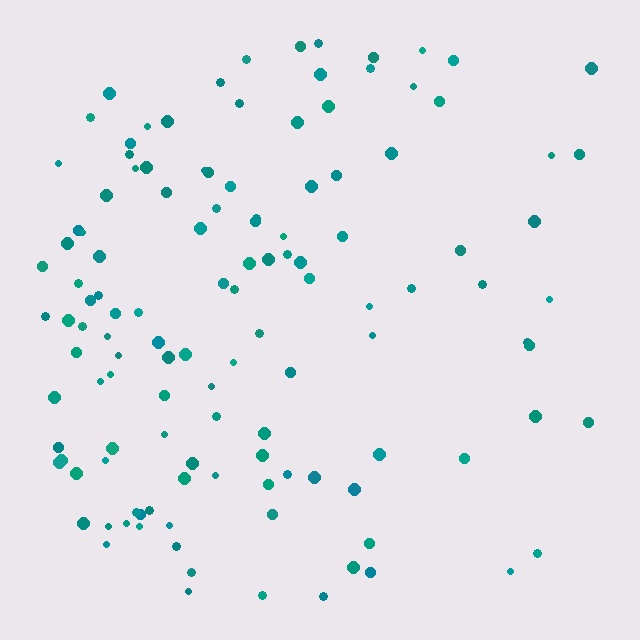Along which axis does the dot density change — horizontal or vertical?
Horizontal.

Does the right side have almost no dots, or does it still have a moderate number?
Still a moderate number, just noticeably fewer than the left.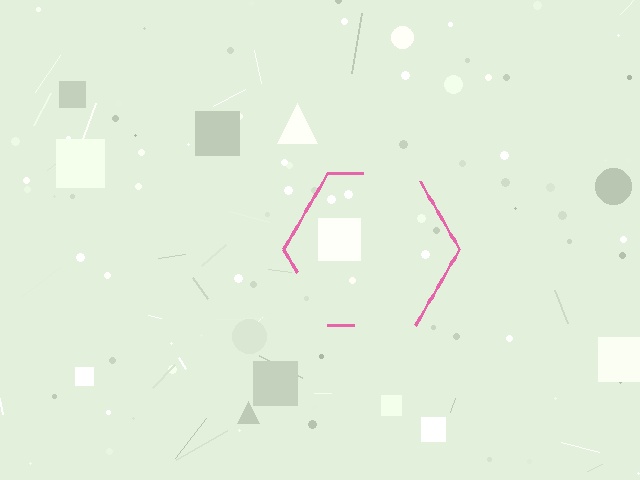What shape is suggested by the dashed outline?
The dashed outline suggests a hexagon.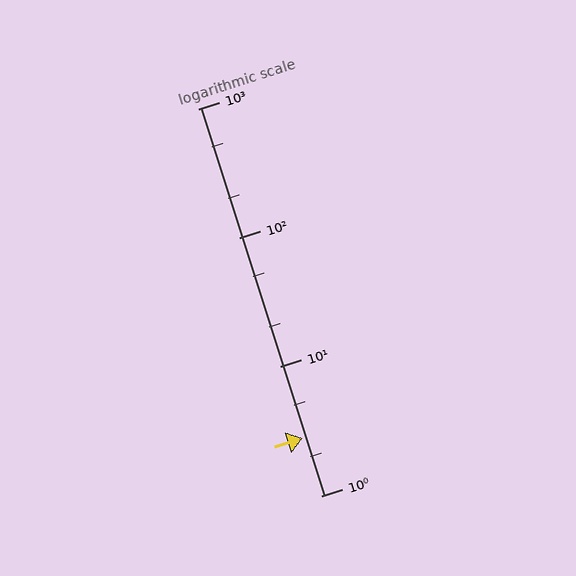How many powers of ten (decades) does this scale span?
The scale spans 3 decades, from 1 to 1000.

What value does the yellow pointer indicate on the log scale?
The pointer indicates approximately 2.8.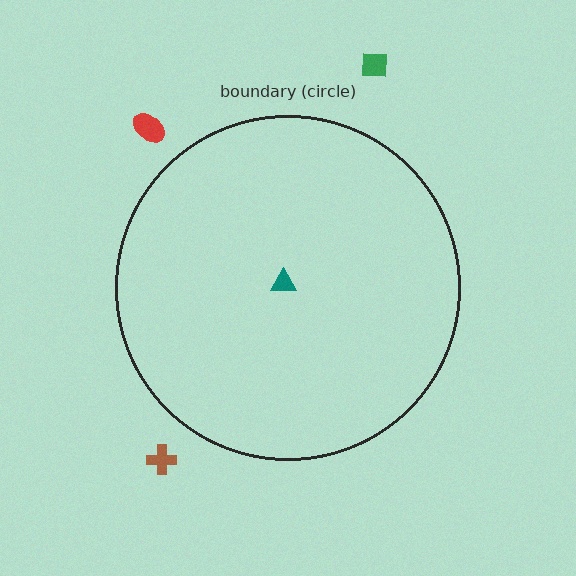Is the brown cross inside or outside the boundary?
Outside.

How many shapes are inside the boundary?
1 inside, 3 outside.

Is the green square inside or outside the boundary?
Outside.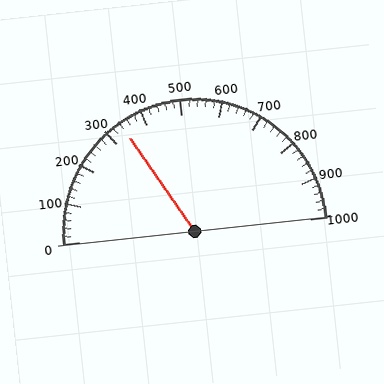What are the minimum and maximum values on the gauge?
The gauge ranges from 0 to 1000.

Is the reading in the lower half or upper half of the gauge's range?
The reading is in the lower half of the range (0 to 1000).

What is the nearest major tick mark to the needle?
The nearest major tick mark is 300.